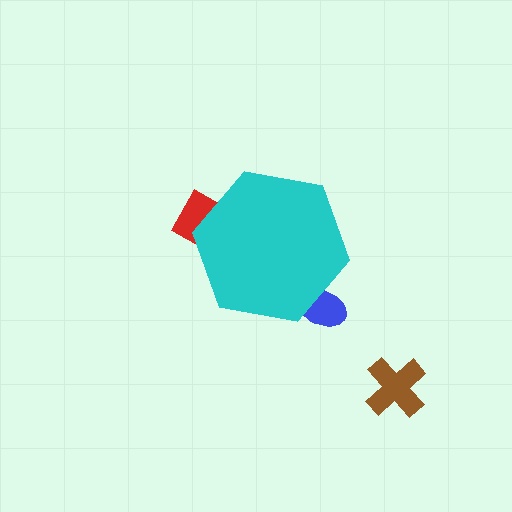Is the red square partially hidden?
Yes, the red square is partially hidden behind the cyan hexagon.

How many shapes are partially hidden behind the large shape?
2 shapes are partially hidden.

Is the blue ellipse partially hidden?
Yes, the blue ellipse is partially hidden behind the cyan hexagon.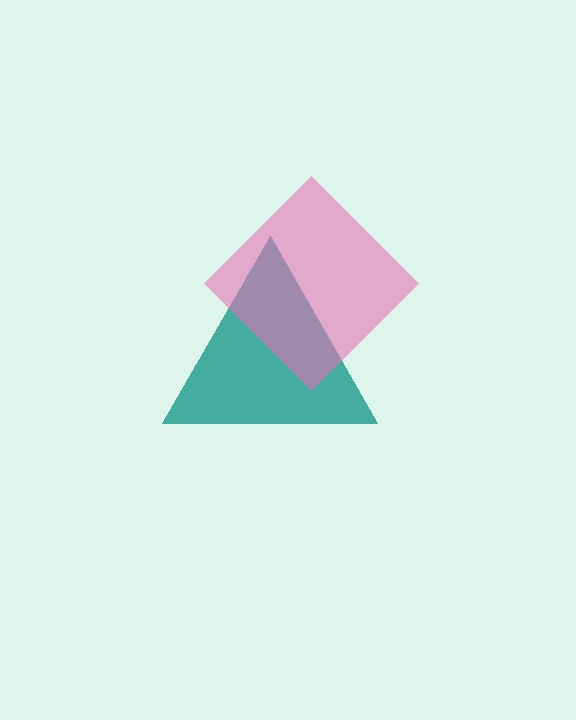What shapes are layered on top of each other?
The layered shapes are: a teal triangle, a pink diamond.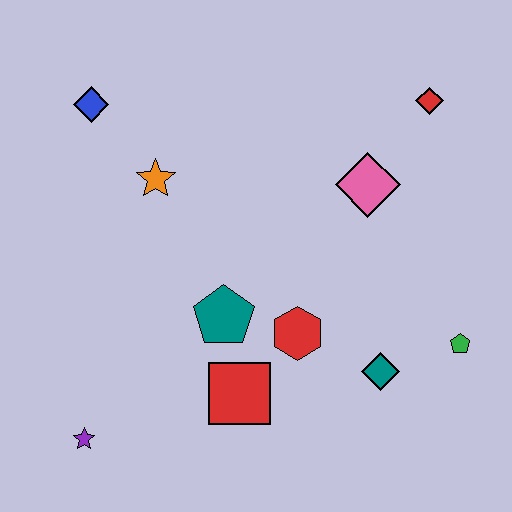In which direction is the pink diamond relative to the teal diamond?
The pink diamond is above the teal diamond.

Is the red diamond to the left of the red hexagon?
No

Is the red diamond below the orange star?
No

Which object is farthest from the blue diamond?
The green pentagon is farthest from the blue diamond.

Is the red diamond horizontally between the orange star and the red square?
No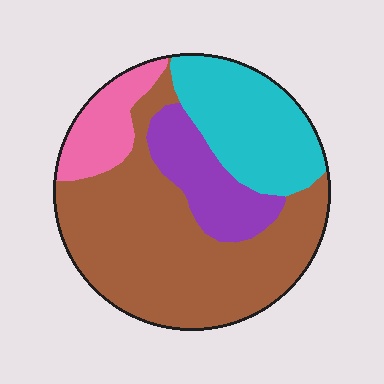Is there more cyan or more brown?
Brown.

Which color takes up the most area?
Brown, at roughly 50%.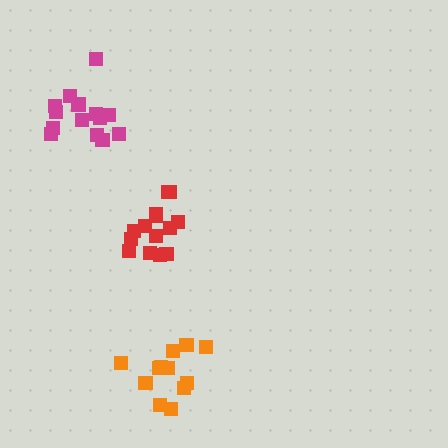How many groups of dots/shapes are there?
There are 3 groups.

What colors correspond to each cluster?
The clusters are colored: magenta, red, orange.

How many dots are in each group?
Group 1: 14 dots, Group 2: 14 dots, Group 3: 12 dots (40 total).